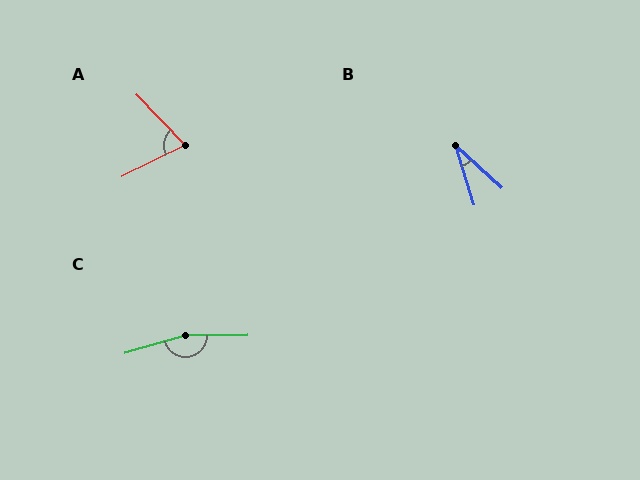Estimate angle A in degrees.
Approximately 73 degrees.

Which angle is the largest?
C, at approximately 164 degrees.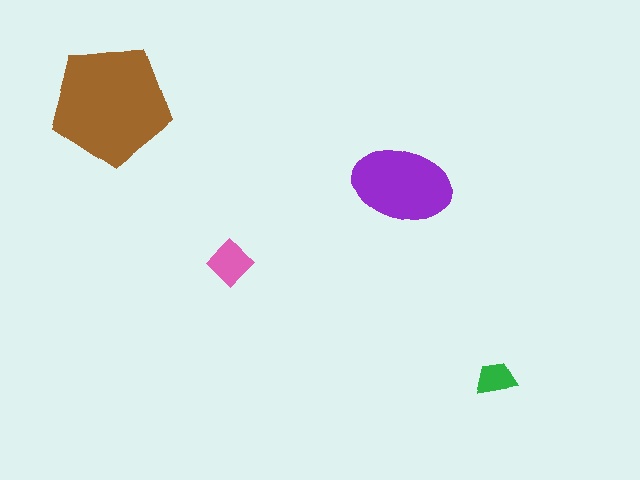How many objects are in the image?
There are 4 objects in the image.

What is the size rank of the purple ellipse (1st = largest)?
2nd.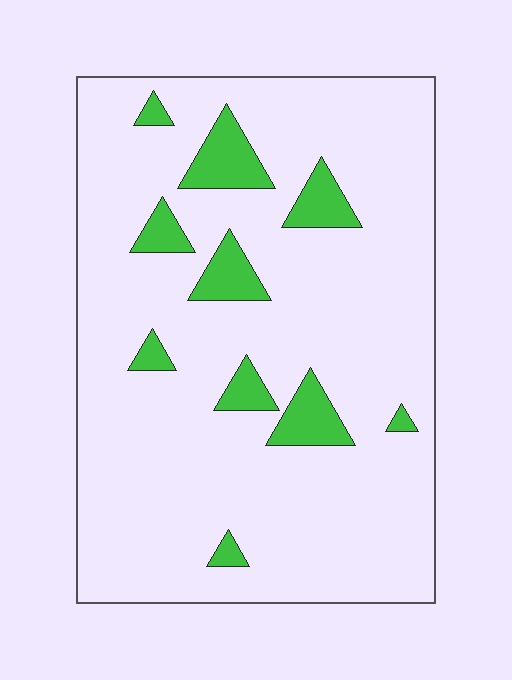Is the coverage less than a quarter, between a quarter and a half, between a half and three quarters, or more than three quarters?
Less than a quarter.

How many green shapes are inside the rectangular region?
10.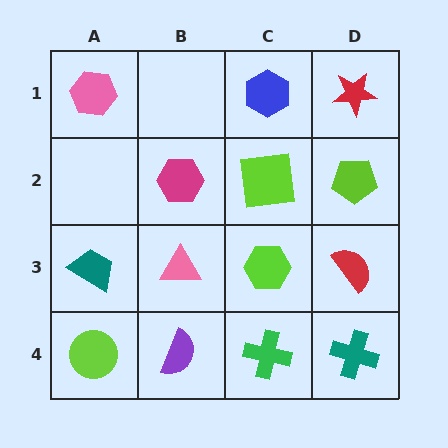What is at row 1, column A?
A pink hexagon.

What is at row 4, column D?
A teal cross.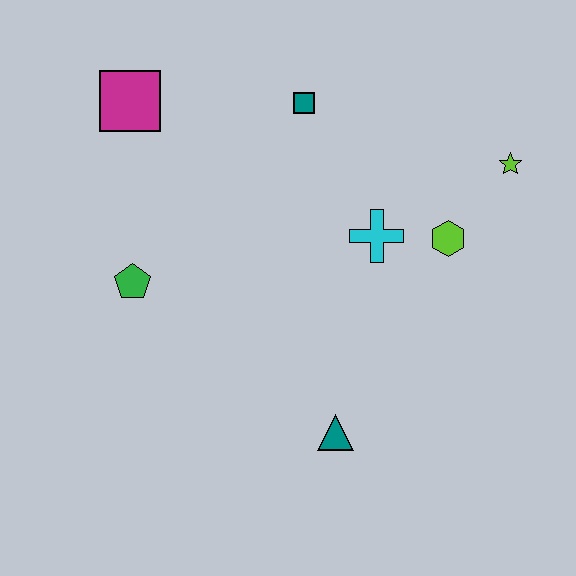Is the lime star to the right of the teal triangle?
Yes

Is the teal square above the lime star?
Yes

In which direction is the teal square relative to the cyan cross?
The teal square is above the cyan cross.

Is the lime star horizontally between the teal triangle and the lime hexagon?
No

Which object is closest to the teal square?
The cyan cross is closest to the teal square.